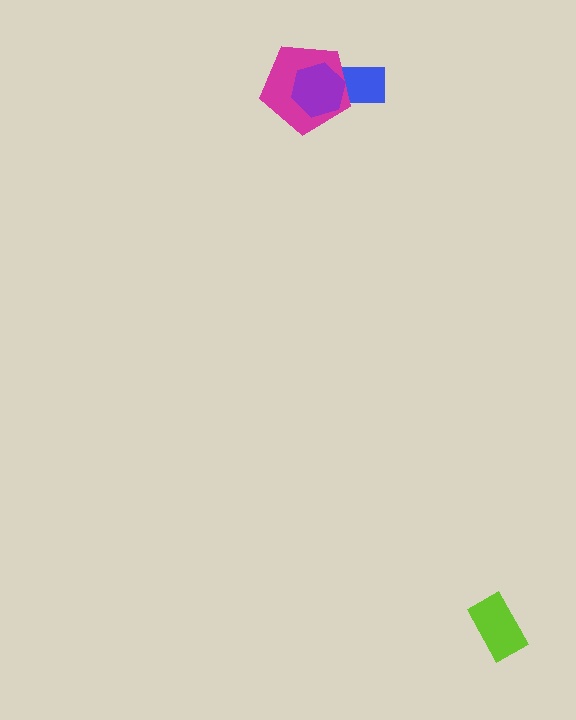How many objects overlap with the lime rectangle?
0 objects overlap with the lime rectangle.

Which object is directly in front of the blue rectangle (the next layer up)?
The magenta pentagon is directly in front of the blue rectangle.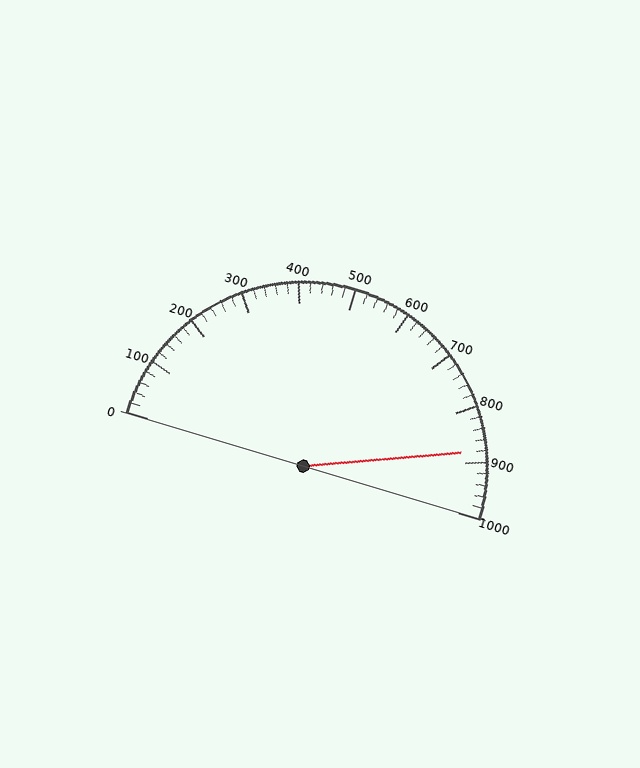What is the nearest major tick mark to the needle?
The nearest major tick mark is 900.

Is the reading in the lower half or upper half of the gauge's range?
The reading is in the upper half of the range (0 to 1000).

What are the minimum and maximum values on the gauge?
The gauge ranges from 0 to 1000.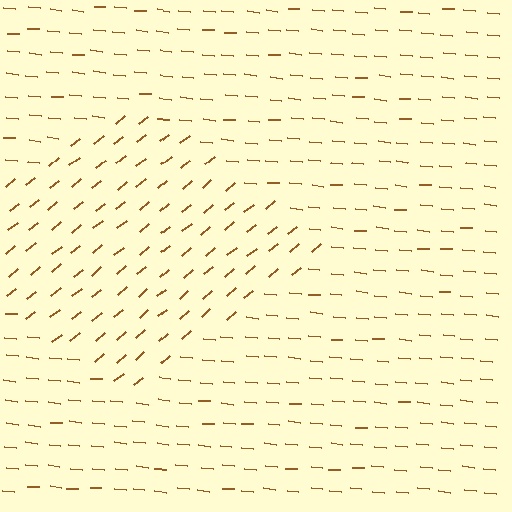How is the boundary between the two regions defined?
The boundary is defined purely by a change in line orientation (approximately 45 degrees difference). All lines are the same color and thickness.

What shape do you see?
I see a diamond.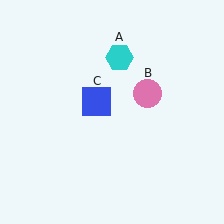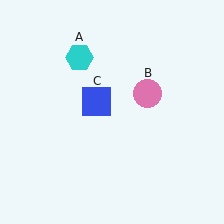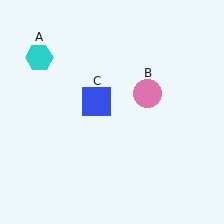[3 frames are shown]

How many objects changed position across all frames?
1 object changed position: cyan hexagon (object A).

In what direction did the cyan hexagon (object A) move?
The cyan hexagon (object A) moved left.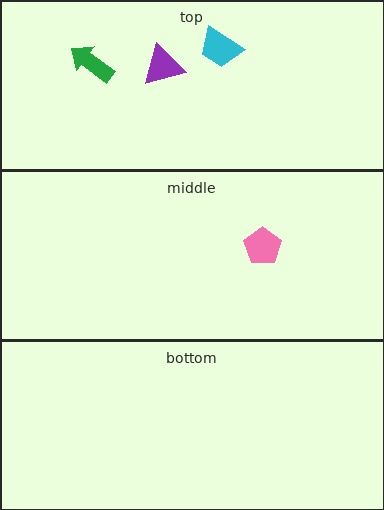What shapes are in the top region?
The purple triangle, the cyan trapezoid, the green arrow.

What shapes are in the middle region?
The pink pentagon.